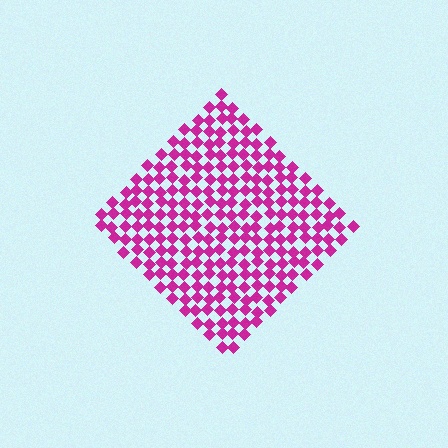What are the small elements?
The small elements are diamonds.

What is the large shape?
The large shape is a diamond.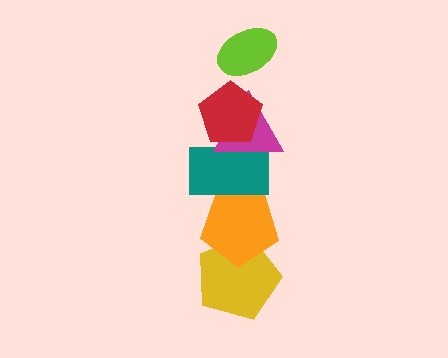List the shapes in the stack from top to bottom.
From top to bottom: the lime ellipse, the red pentagon, the magenta triangle, the teal rectangle, the orange pentagon, the yellow pentagon.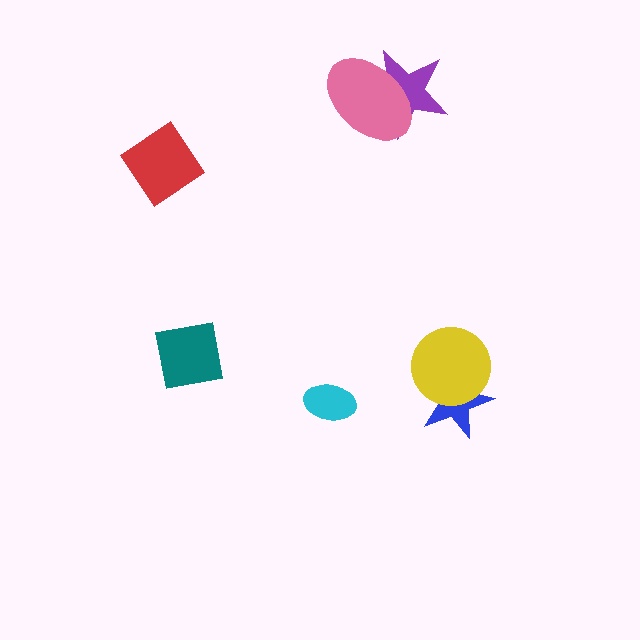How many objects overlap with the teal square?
0 objects overlap with the teal square.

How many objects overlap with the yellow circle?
1 object overlaps with the yellow circle.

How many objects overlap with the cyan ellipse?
0 objects overlap with the cyan ellipse.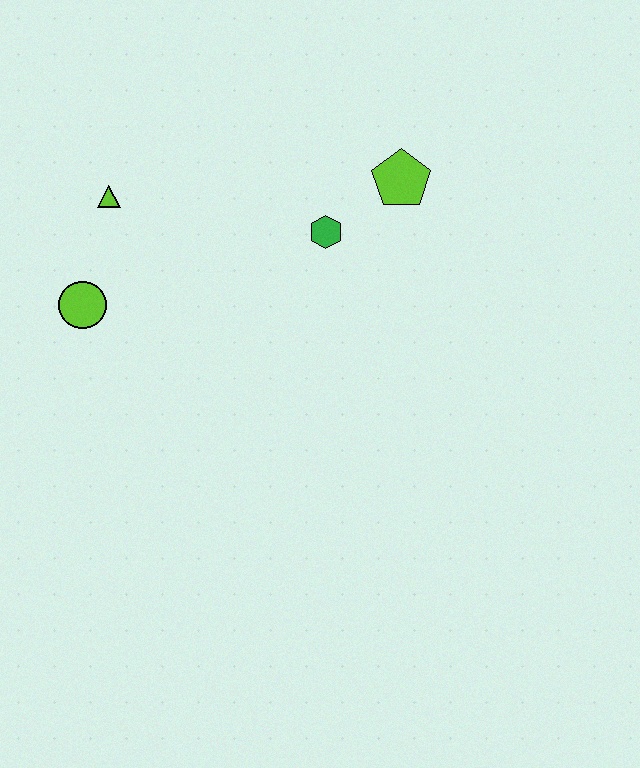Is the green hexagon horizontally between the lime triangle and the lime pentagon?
Yes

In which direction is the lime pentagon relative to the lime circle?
The lime pentagon is to the right of the lime circle.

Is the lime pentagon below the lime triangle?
No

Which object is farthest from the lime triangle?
The lime pentagon is farthest from the lime triangle.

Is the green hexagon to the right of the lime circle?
Yes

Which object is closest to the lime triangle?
The lime circle is closest to the lime triangle.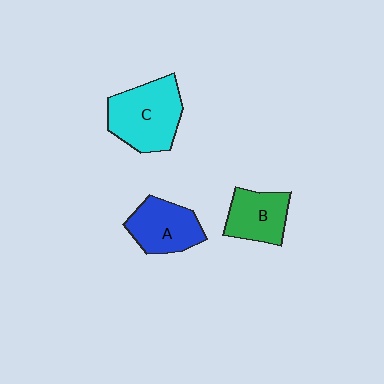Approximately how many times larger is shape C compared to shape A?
Approximately 1.3 times.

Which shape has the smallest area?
Shape B (green).